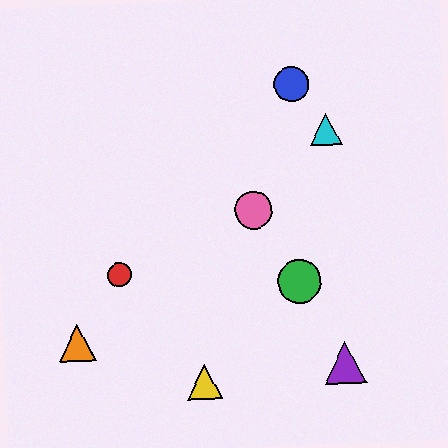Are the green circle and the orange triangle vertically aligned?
No, the green circle is at x≈299 and the orange triangle is at x≈77.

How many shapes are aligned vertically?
2 shapes (the blue circle, the green circle) are aligned vertically.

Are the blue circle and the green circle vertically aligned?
Yes, both are at x≈291.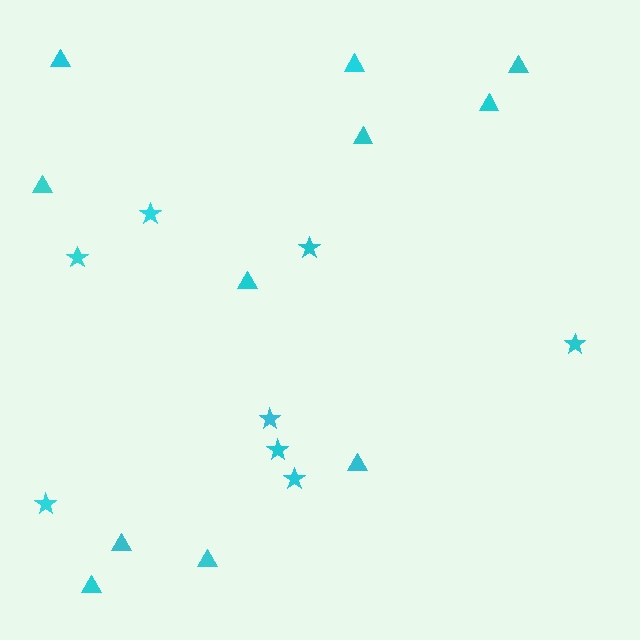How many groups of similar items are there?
There are 2 groups: one group of stars (8) and one group of triangles (11).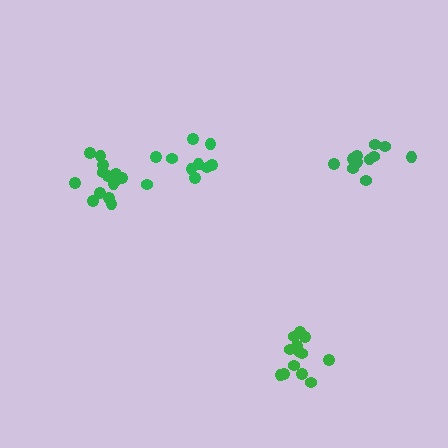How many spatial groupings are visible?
There are 4 spatial groupings.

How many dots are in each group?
Group 1: 10 dots, Group 2: 13 dots, Group 3: 12 dots, Group 4: 14 dots (49 total).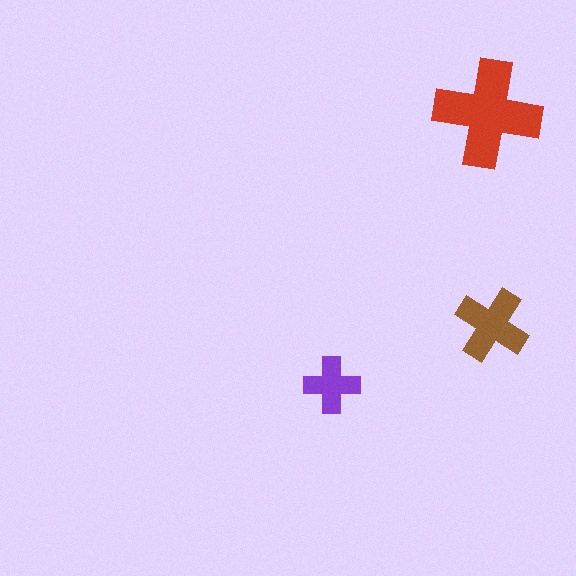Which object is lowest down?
The purple cross is bottommost.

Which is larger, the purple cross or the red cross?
The red one.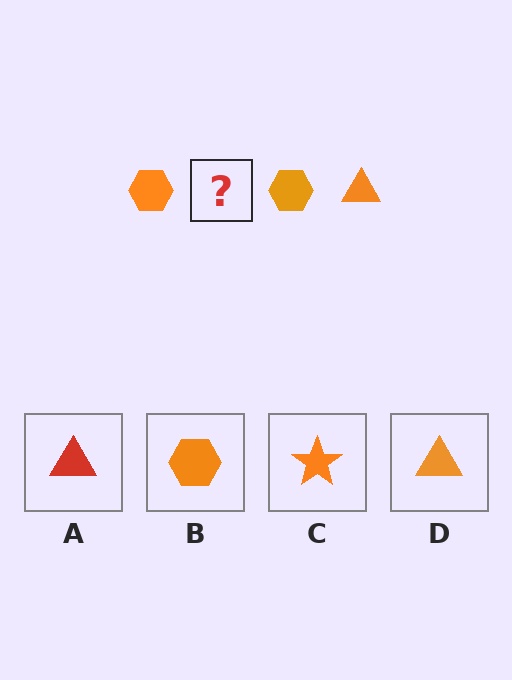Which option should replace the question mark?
Option D.